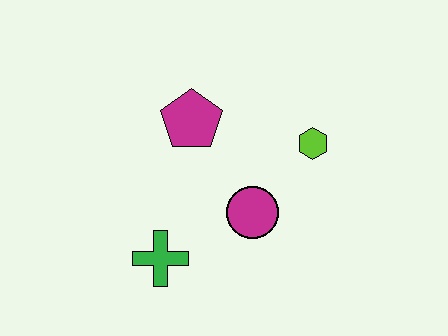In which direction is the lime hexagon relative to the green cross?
The lime hexagon is to the right of the green cross.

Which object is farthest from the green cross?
The lime hexagon is farthest from the green cross.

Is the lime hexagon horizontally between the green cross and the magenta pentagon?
No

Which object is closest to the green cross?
The magenta circle is closest to the green cross.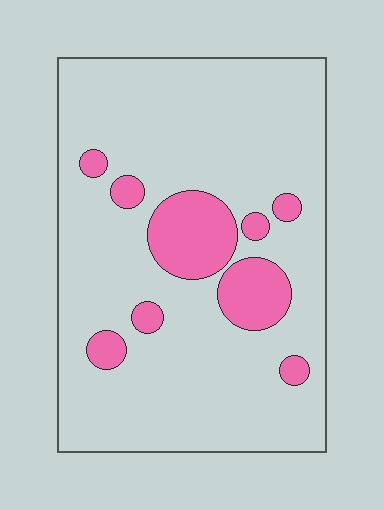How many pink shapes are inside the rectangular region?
9.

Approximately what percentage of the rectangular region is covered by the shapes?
Approximately 15%.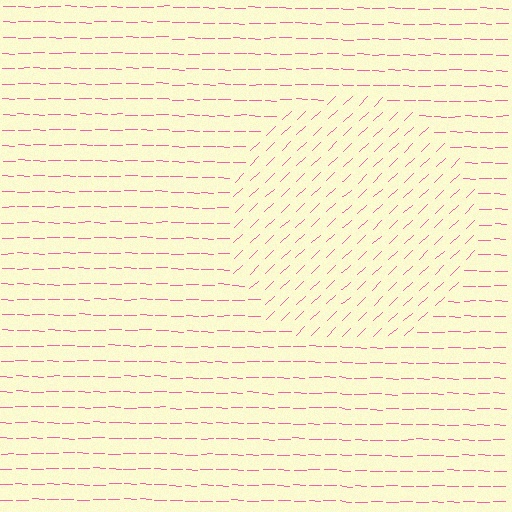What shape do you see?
I see a circle.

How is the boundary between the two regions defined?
The boundary is defined purely by a change in line orientation (approximately 45 degrees difference). All lines are the same color and thickness.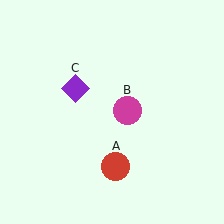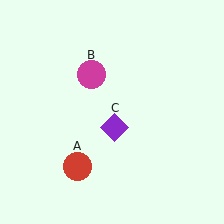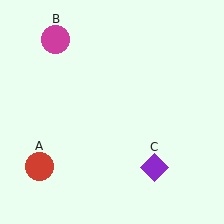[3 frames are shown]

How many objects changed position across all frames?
3 objects changed position: red circle (object A), magenta circle (object B), purple diamond (object C).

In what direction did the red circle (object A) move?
The red circle (object A) moved left.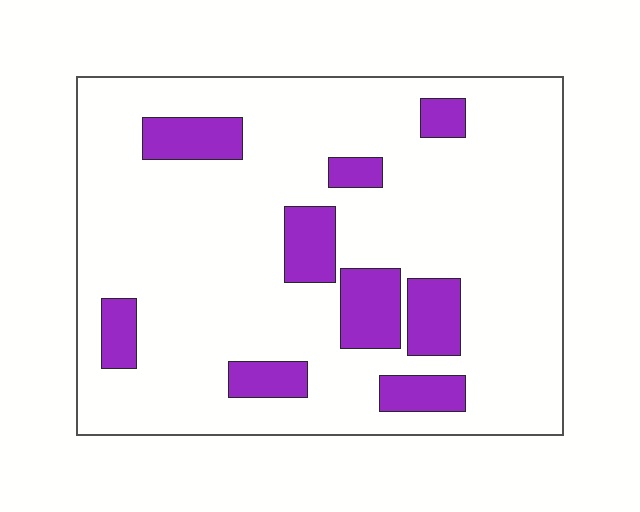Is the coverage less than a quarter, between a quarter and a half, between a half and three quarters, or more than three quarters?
Less than a quarter.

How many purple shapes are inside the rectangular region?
9.